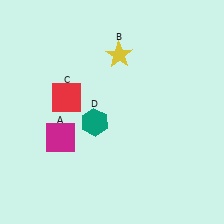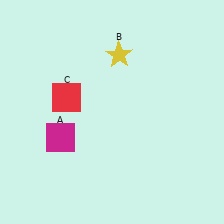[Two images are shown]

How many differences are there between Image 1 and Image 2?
There is 1 difference between the two images.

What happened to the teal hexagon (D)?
The teal hexagon (D) was removed in Image 2. It was in the bottom-left area of Image 1.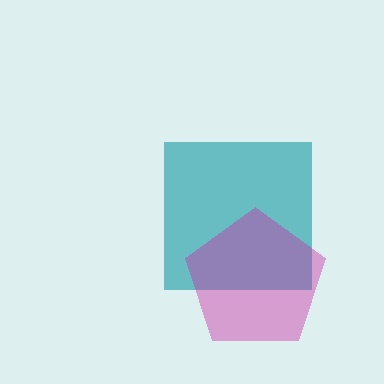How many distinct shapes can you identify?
There are 2 distinct shapes: a teal square, a magenta pentagon.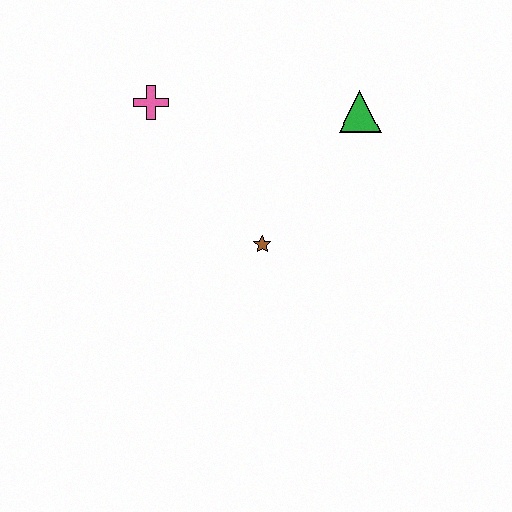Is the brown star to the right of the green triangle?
No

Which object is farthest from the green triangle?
The pink cross is farthest from the green triangle.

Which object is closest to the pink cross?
The brown star is closest to the pink cross.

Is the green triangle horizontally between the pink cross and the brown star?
No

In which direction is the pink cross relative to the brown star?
The pink cross is above the brown star.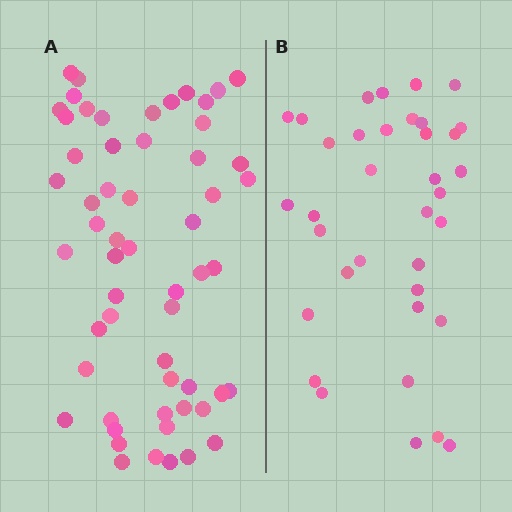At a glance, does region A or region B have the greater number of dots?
Region A (the left region) has more dots.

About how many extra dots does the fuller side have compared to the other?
Region A has approximately 20 more dots than region B.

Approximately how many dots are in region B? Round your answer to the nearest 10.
About 40 dots. (The exact count is 36, which rounds to 40.)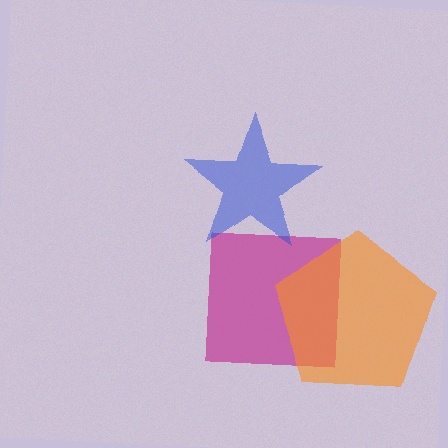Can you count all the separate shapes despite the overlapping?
Yes, there are 3 separate shapes.